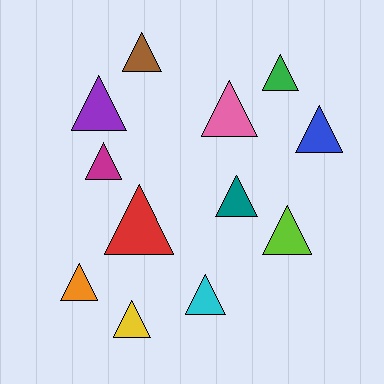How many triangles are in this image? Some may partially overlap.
There are 12 triangles.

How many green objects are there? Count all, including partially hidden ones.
There is 1 green object.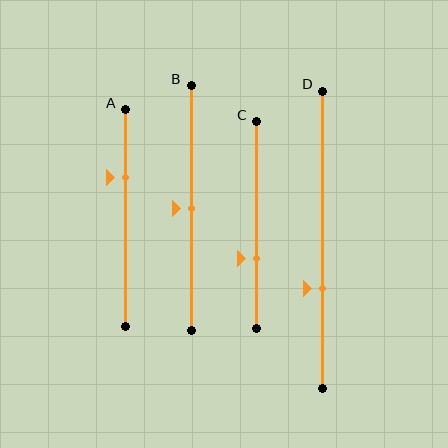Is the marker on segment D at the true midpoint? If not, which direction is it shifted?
No, the marker on segment D is shifted downward by about 17% of the segment length.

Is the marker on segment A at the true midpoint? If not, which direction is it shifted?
No, the marker on segment A is shifted upward by about 19% of the segment length.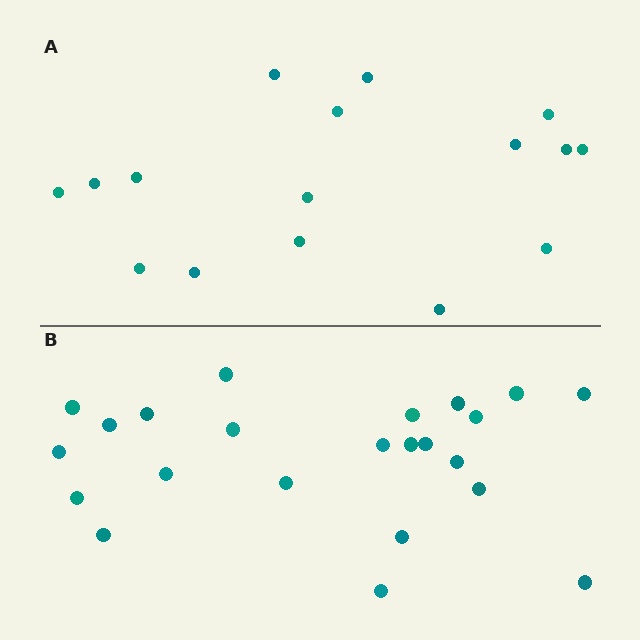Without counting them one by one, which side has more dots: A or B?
Region B (the bottom region) has more dots.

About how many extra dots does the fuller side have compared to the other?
Region B has roughly 8 or so more dots than region A.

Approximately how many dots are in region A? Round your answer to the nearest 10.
About 20 dots. (The exact count is 16, which rounds to 20.)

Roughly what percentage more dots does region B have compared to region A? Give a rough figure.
About 45% more.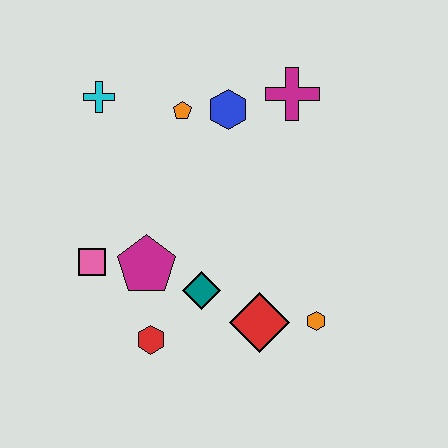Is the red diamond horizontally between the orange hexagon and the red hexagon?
Yes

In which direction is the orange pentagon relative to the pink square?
The orange pentagon is above the pink square.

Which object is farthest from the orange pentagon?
The orange hexagon is farthest from the orange pentagon.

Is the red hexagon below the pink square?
Yes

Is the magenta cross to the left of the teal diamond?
No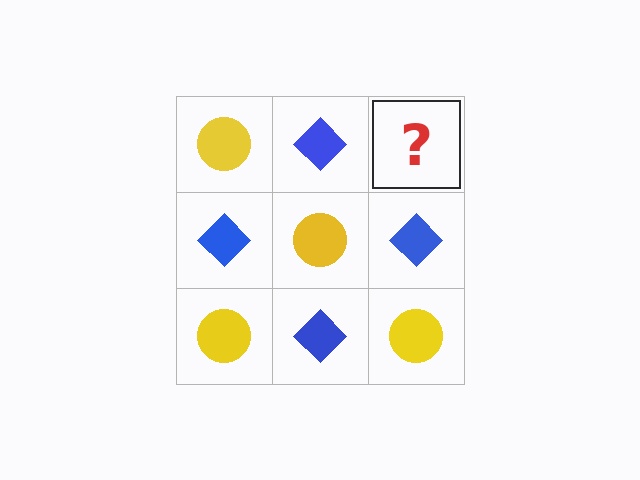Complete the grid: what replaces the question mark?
The question mark should be replaced with a yellow circle.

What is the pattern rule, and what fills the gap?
The rule is that it alternates yellow circle and blue diamond in a checkerboard pattern. The gap should be filled with a yellow circle.